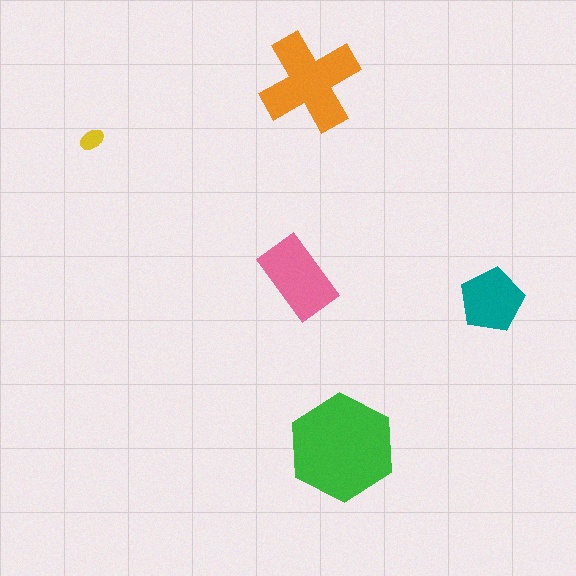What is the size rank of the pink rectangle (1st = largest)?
3rd.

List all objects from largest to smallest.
The green hexagon, the orange cross, the pink rectangle, the teal pentagon, the yellow ellipse.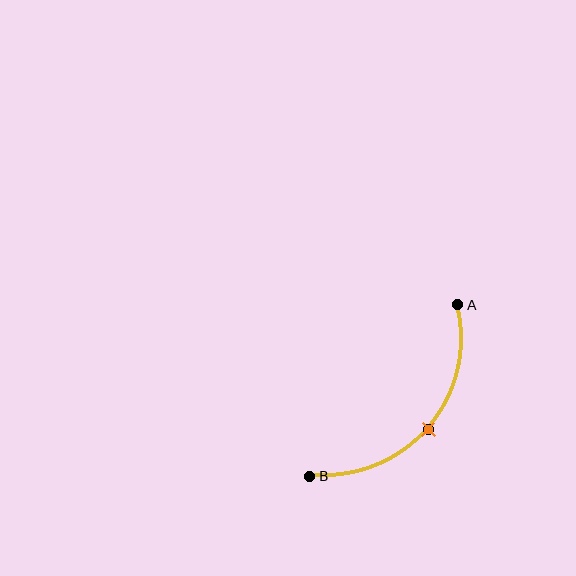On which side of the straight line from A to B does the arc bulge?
The arc bulges below and to the right of the straight line connecting A and B.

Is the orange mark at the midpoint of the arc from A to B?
Yes. The orange mark lies on the arc at equal arc-length from both A and B — it is the arc midpoint.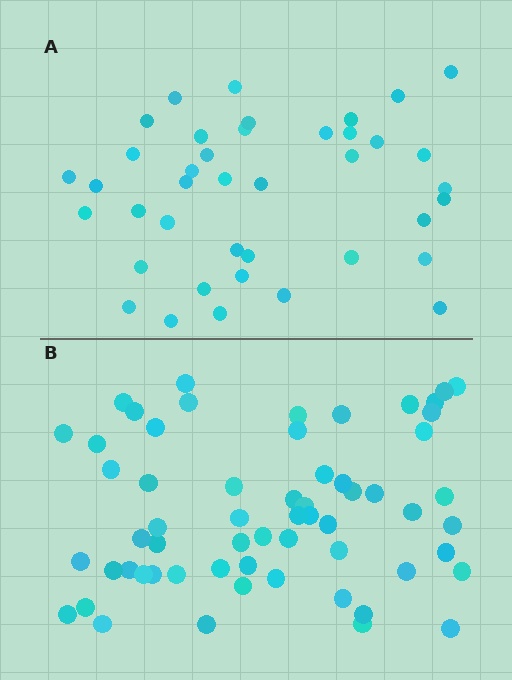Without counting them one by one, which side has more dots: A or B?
Region B (the bottom region) has more dots.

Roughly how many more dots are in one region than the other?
Region B has approximately 20 more dots than region A.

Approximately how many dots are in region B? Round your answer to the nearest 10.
About 60 dots.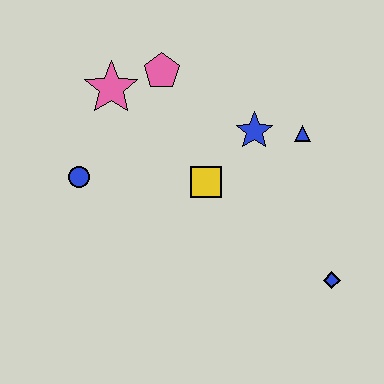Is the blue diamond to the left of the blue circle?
No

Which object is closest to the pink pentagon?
The pink star is closest to the pink pentagon.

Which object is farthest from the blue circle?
The blue diamond is farthest from the blue circle.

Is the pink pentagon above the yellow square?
Yes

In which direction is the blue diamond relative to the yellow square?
The blue diamond is to the right of the yellow square.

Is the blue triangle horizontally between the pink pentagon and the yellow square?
No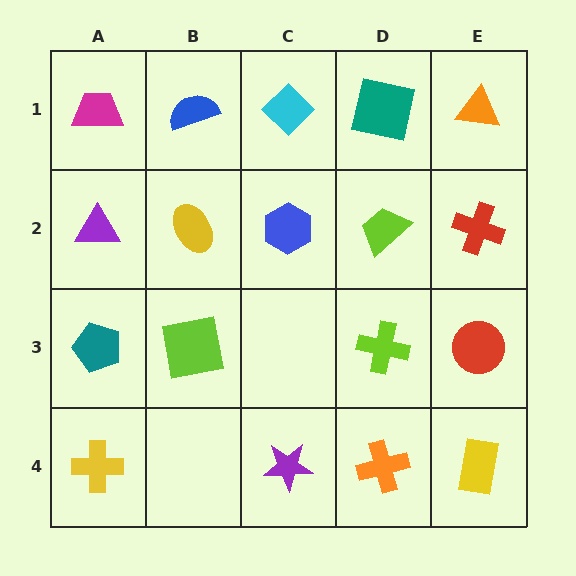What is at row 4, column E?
A yellow rectangle.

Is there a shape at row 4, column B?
No, that cell is empty.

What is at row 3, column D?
A lime cross.